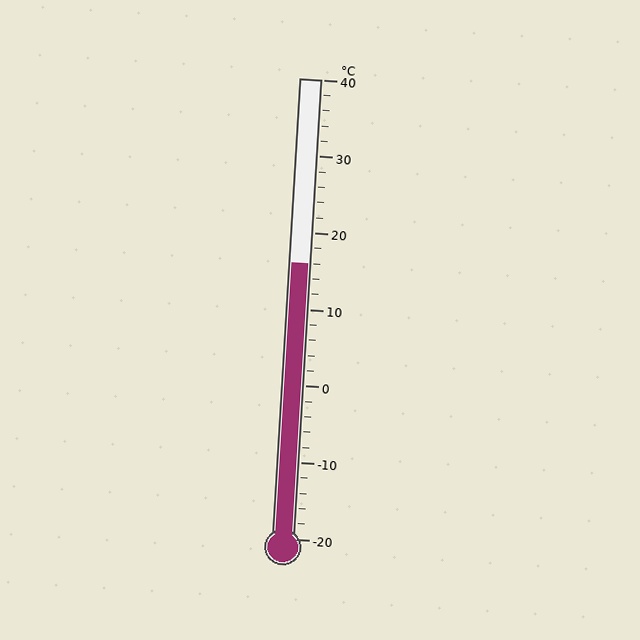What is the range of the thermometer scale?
The thermometer scale ranges from -20°C to 40°C.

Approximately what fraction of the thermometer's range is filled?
The thermometer is filled to approximately 60% of its range.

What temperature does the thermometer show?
The thermometer shows approximately 16°C.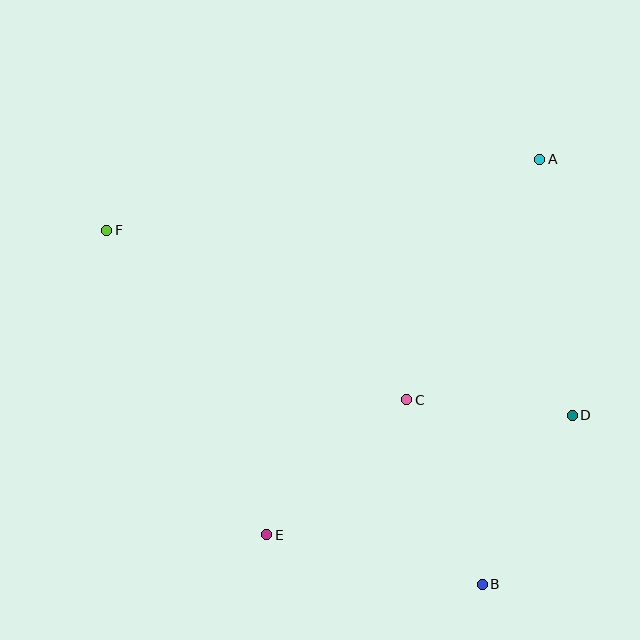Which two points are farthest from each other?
Points B and F are farthest from each other.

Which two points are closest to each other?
Points C and D are closest to each other.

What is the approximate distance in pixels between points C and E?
The distance between C and E is approximately 195 pixels.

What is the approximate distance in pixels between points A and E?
The distance between A and E is approximately 464 pixels.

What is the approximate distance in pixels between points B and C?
The distance between B and C is approximately 199 pixels.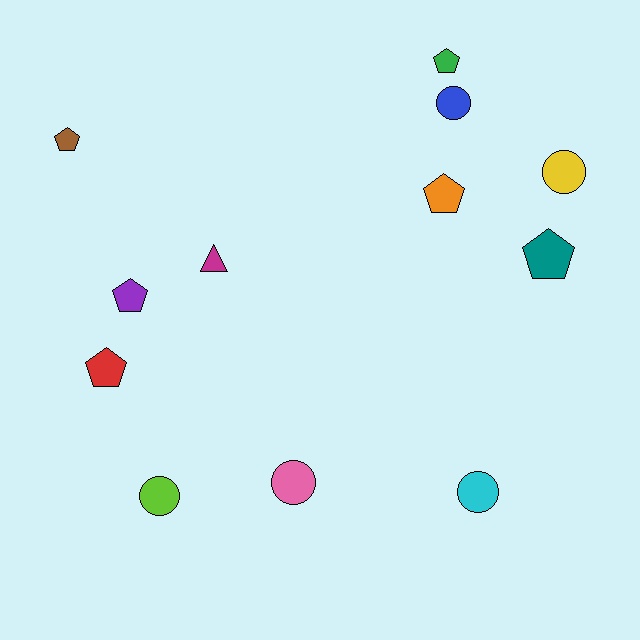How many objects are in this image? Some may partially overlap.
There are 12 objects.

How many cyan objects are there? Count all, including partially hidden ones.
There is 1 cyan object.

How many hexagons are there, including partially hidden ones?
There are no hexagons.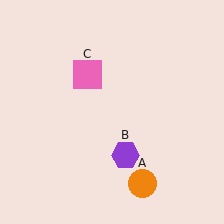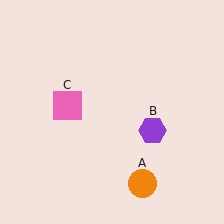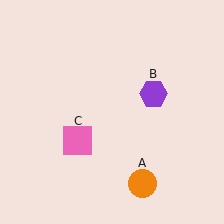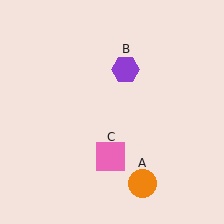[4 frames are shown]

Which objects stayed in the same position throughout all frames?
Orange circle (object A) remained stationary.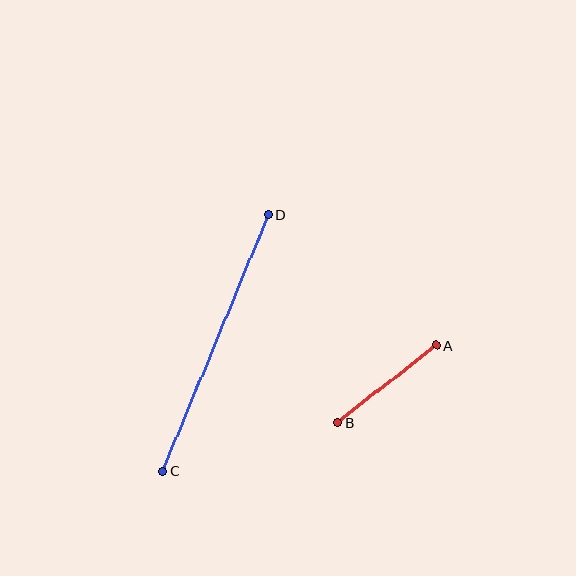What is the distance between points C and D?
The distance is approximately 278 pixels.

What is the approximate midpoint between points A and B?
The midpoint is at approximately (387, 384) pixels.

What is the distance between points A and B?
The distance is approximately 126 pixels.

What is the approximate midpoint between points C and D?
The midpoint is at approximately (216, 343) pixels.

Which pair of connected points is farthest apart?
Points C and D are farthest apart.